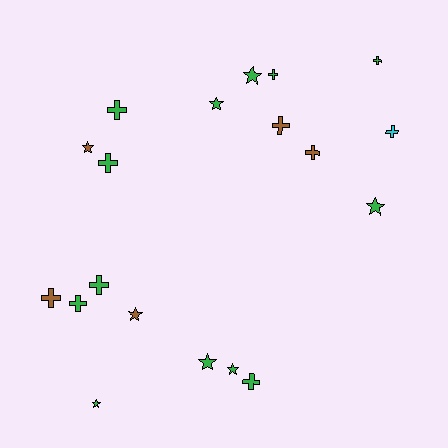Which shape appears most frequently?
Cross, with 11 objects.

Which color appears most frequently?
Green, with 13 objects.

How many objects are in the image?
There are 19 objects.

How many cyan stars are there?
There are no cyan stars.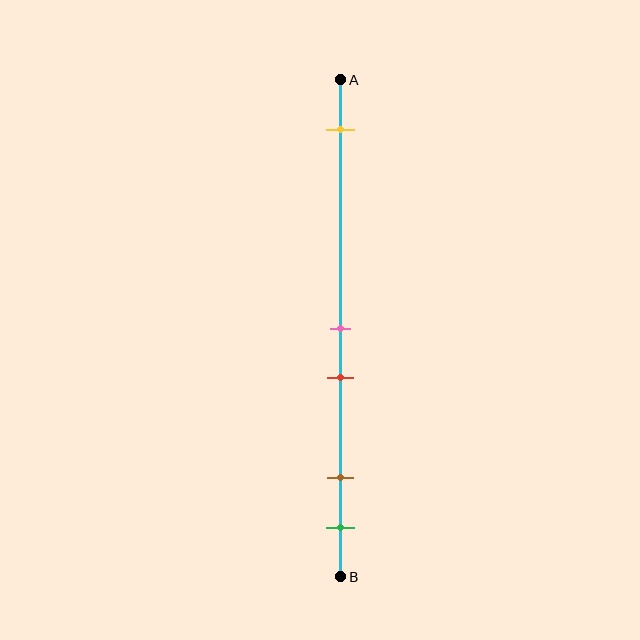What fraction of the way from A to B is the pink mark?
The pink mark is approximately 50% (0.5) of the way from A to B.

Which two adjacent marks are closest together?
The pink and red marks are the closest adjacent pair.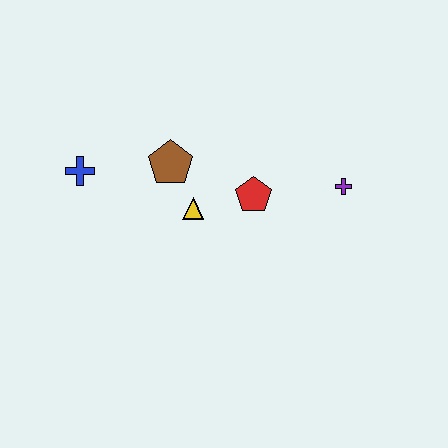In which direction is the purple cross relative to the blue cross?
The purple cross is to the right of the blue cross.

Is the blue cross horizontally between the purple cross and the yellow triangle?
No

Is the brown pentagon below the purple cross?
No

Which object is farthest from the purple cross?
The blue cross is farthest from the purple cross.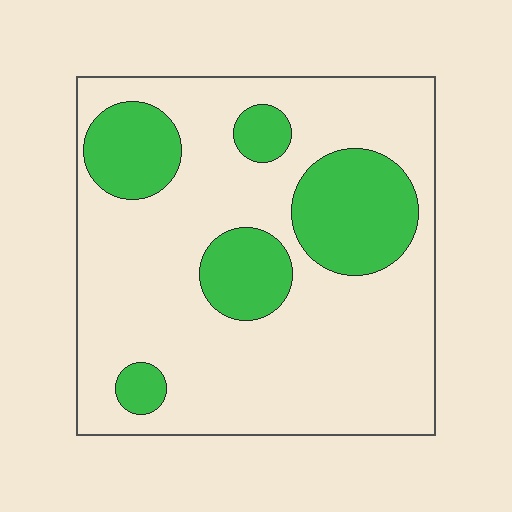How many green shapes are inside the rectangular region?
5.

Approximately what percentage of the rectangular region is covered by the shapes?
Approximately 25%.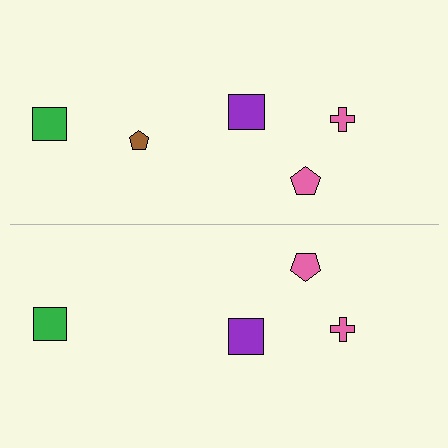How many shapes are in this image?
There are 9 shapes in this image.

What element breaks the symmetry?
A brown pentagon is missing from the bottom side.